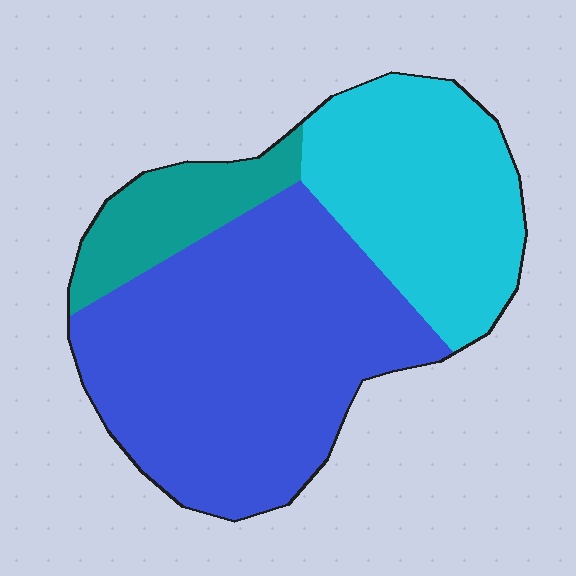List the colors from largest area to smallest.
From largest to smallest: blue, cyan, teal.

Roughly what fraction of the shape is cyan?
Cyan takes up between a sixth and a third of the shape.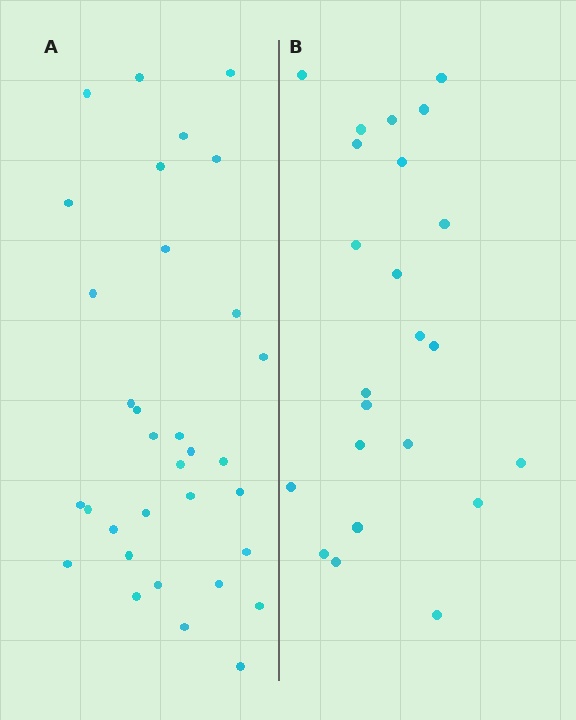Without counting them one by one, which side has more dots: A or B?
Region A (the left region) has more dots.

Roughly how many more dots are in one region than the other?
Region A has roughly 10 or so more dots than region B.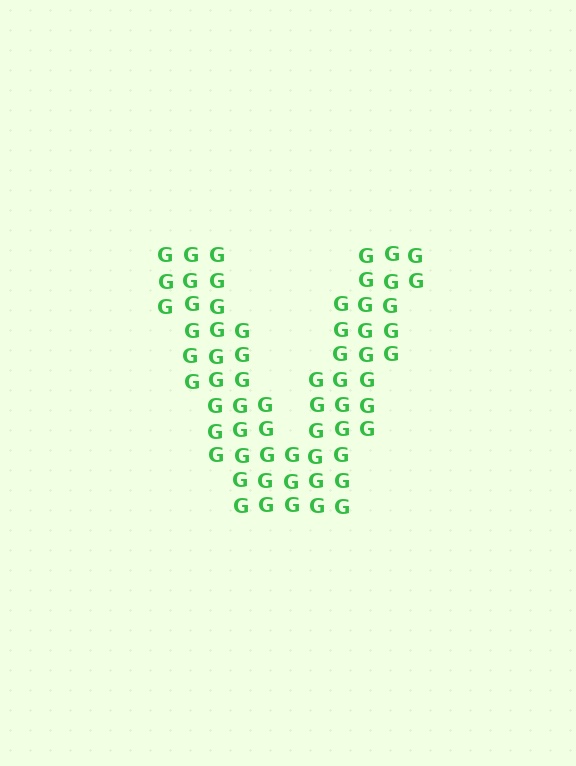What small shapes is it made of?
It is made of small letter G's.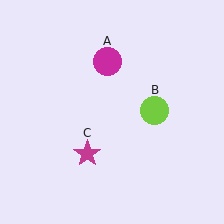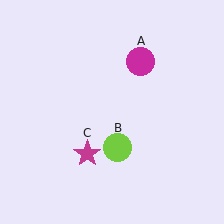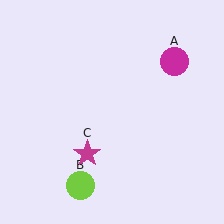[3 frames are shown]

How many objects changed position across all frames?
2 objects changed position: magenta circle (object A), lime circle (object B).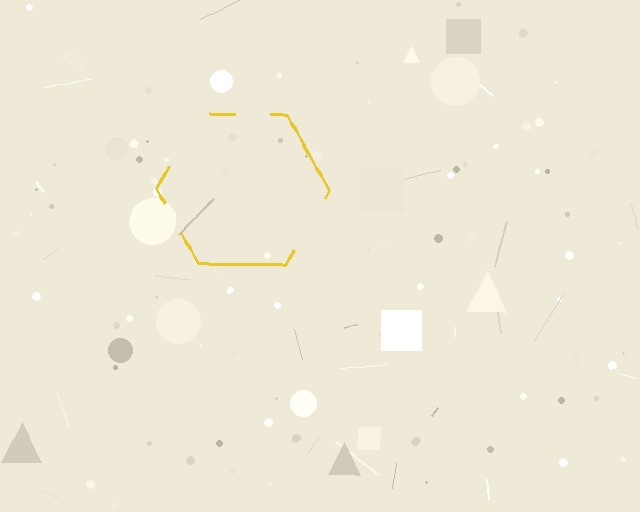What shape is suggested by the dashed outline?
The dashed outline suggests a hexagon.